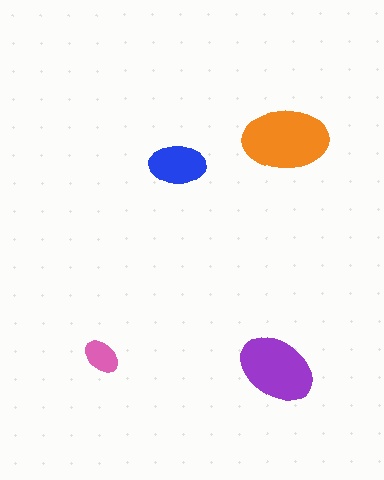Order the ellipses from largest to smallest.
the orange one, the purple one, the blue one, the pink one.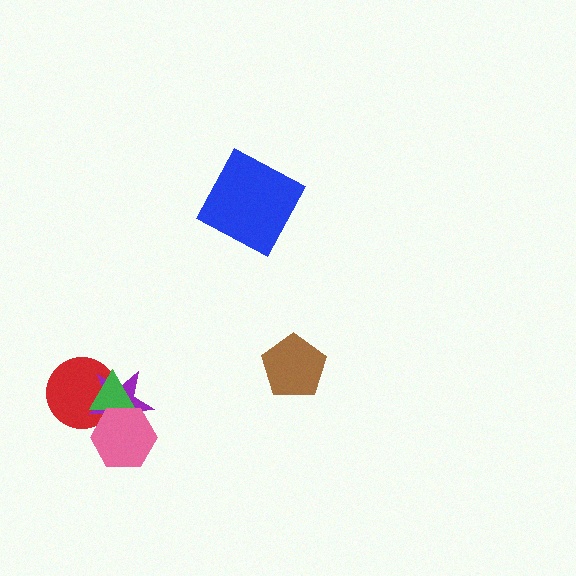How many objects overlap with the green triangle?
3 objects overlap with the green triangle.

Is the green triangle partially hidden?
Yes, it is partially covered by another shape.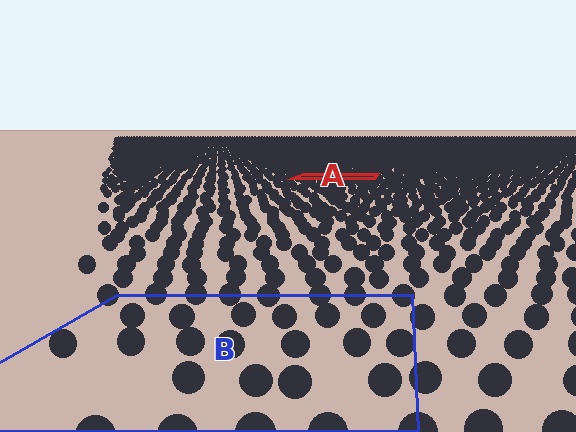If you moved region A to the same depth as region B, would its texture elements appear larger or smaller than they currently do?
They would appear larger. At a closer depth, the same texture elements are projected at a bigger on-screen size.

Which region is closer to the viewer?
Region B is closer. The texture elements there are larger and more spread out.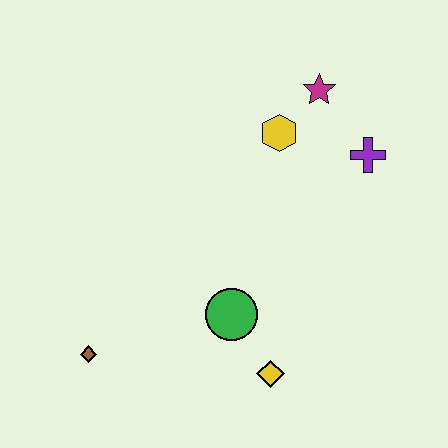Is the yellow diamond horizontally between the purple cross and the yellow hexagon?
No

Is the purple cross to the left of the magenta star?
No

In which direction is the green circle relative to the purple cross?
The green circle is below the purple cross.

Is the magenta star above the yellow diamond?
Yes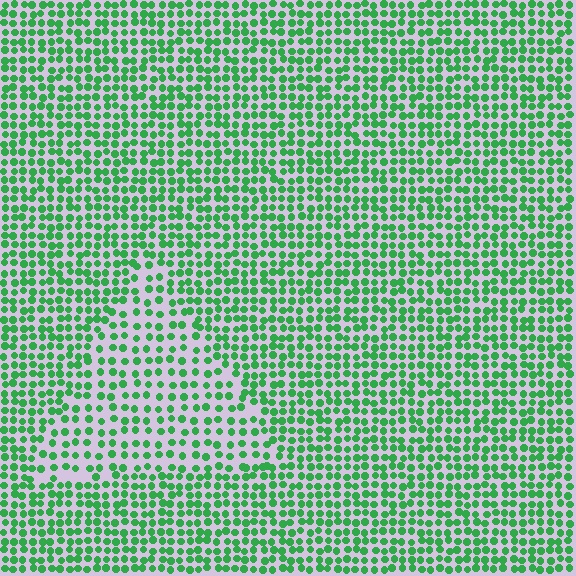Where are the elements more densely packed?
The elements are more densely packed outside the triangle boundary.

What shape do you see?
I see a triangle.